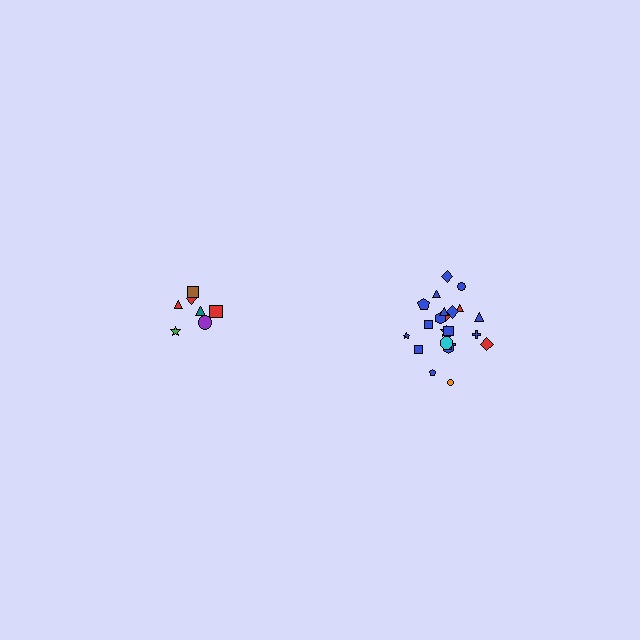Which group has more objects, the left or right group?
The right group.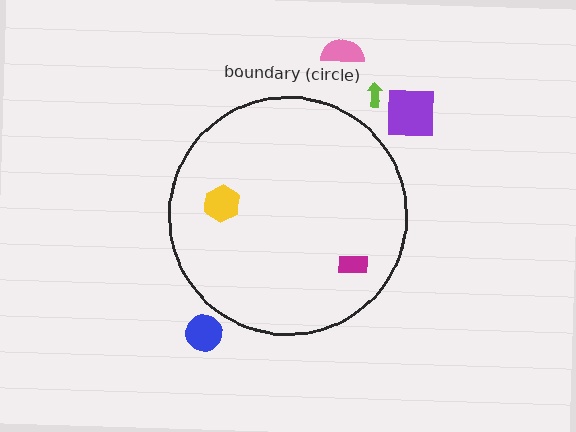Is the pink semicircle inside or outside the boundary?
Outside.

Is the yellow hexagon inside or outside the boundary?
Inside.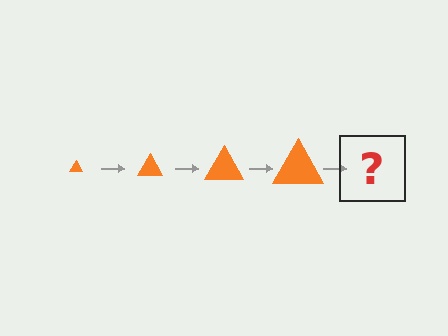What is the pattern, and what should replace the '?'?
The pattern is that the triangle gets progressively larger each step. The '?' should be an orange triangle, larger than the previous one.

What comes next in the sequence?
The next element should be an orange triangle, larger than the previous one.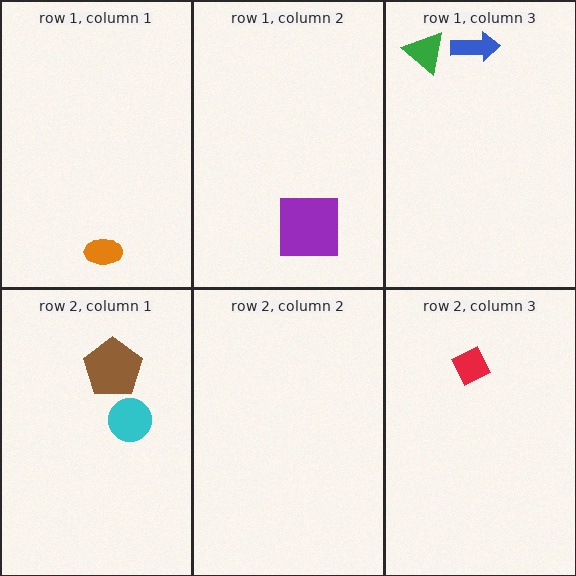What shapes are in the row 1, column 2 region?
The purple square.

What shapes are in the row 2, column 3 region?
The red diamond.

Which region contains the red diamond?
The row 2, column 3 region.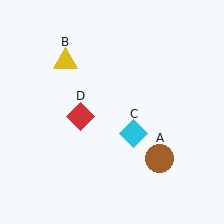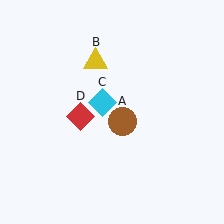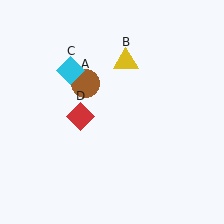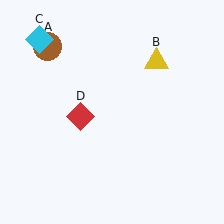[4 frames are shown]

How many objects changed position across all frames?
3 objects changed position: brown circle (object A), yellow triangle (object B), cyan diamond (object C).